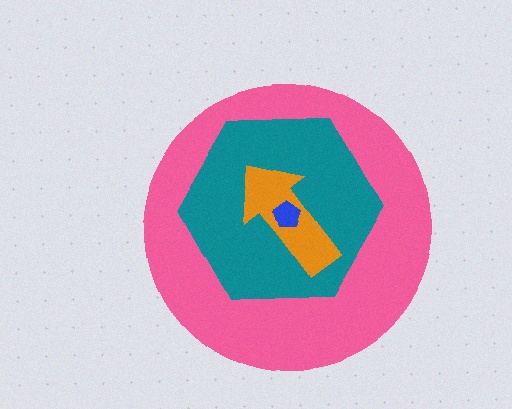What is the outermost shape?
The pink circle.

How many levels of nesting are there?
4.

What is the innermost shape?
The blue pentagon.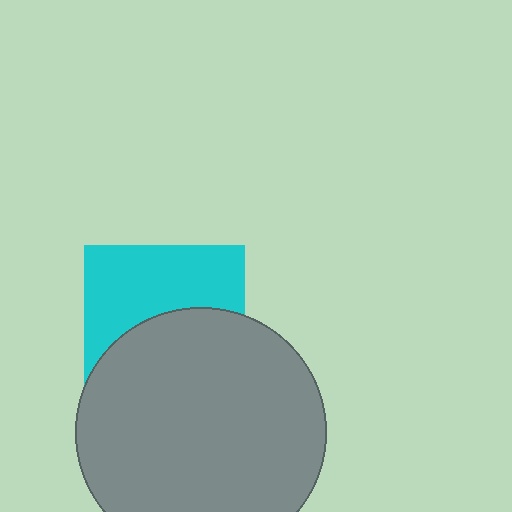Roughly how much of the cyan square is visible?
About half of it is visible (roughly 49%).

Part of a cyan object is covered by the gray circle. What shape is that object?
It is a square.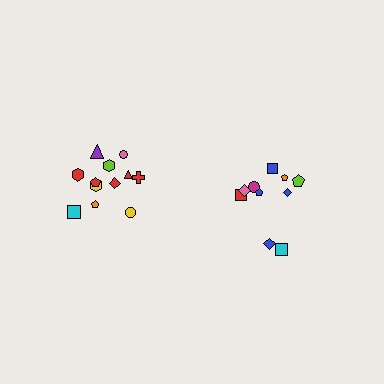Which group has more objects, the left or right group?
The left group.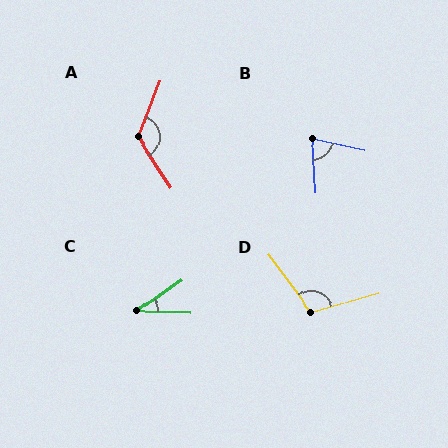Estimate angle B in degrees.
Approximately 74 degrees.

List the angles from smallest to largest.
C (37°), B (74°), D (111°), A (126°).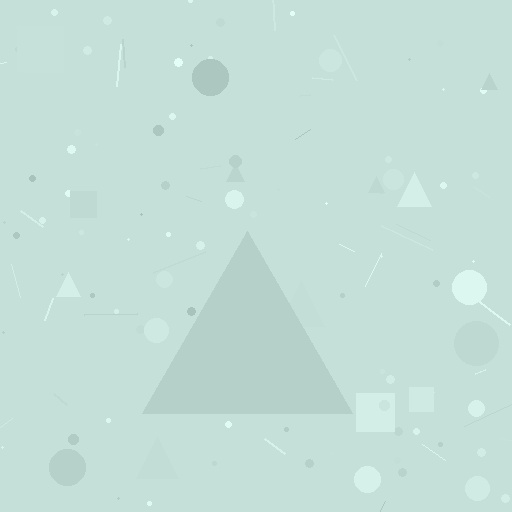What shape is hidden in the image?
A triangle is hidden in the image.